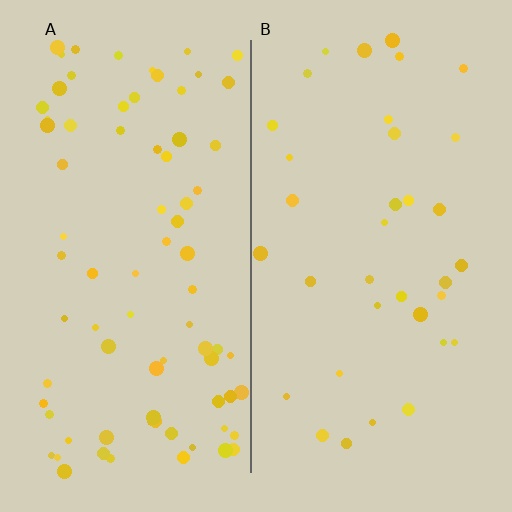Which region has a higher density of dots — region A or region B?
A (the left).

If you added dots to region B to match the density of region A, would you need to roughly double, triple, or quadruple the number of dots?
Approximately double.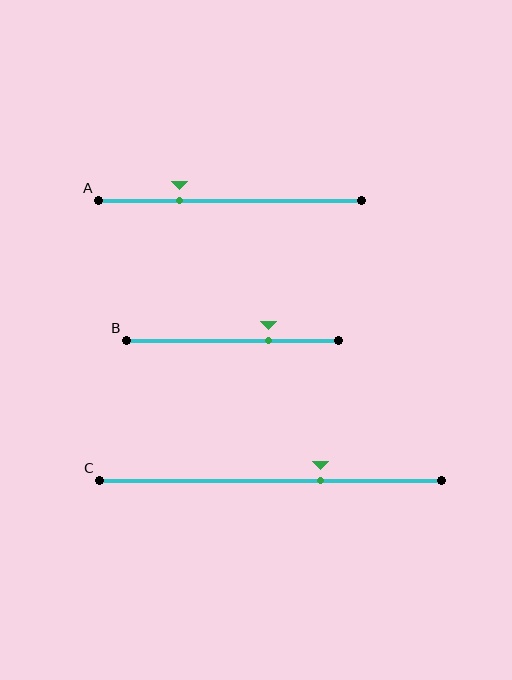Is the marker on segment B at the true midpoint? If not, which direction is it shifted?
No, the marker on segment B is shifted to the right by about 17% of the segment length.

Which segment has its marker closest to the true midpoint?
Segment C has its marker closest to the true midpoint.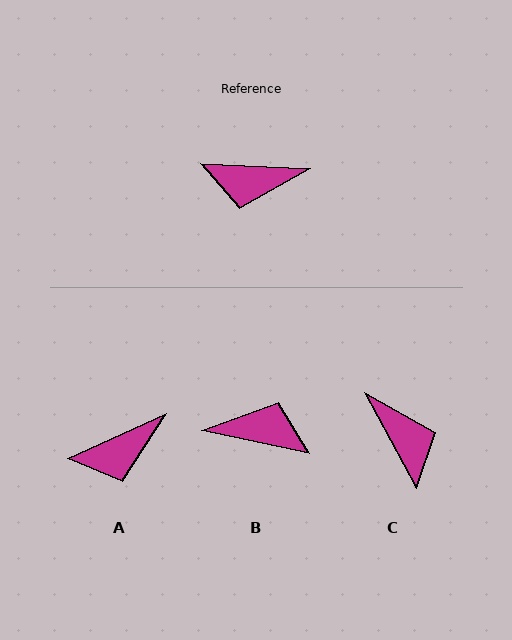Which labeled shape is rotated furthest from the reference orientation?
B, about 171 degrees away.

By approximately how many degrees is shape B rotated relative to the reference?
Approximately 171 degrees counter-clockwise.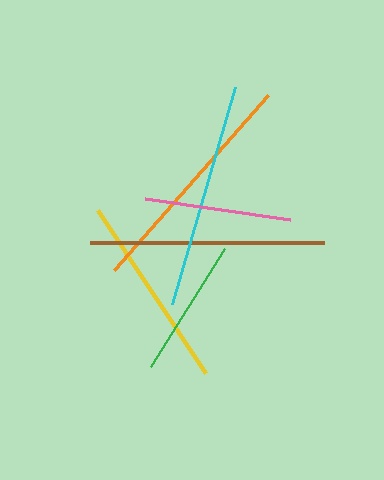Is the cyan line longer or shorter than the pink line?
The cyan line is longer than the pink line.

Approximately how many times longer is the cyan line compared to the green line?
The cyan line is approximately 1.6 times the length of the green line.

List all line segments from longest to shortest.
From longest to shortest: brown, orange, cyan, yellow, pink, green.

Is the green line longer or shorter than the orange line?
The orange line is longer than the green line.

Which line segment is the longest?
The brown line is the longest at approximately 234 pixels.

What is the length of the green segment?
The green segment is approximately 139 pixels long.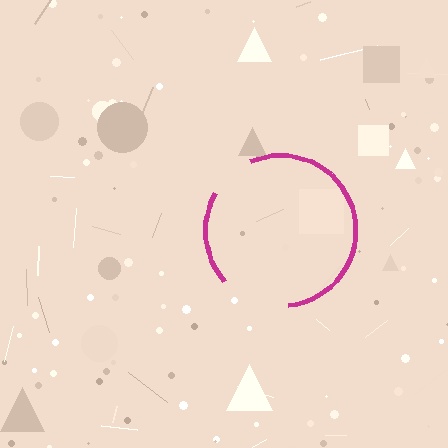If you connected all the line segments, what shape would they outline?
They would outline a circle.